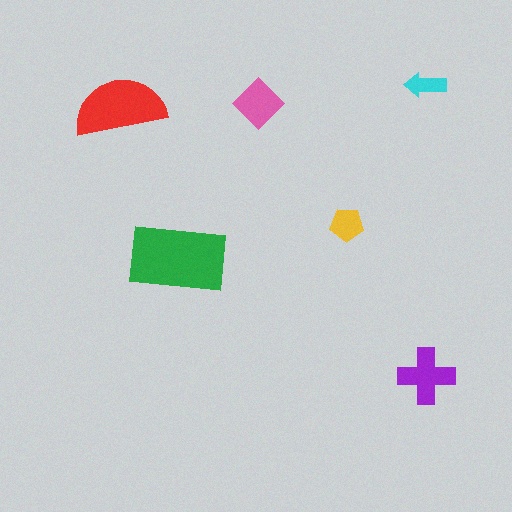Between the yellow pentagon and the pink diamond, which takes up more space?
The pink diamond.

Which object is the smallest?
The cyan arrow.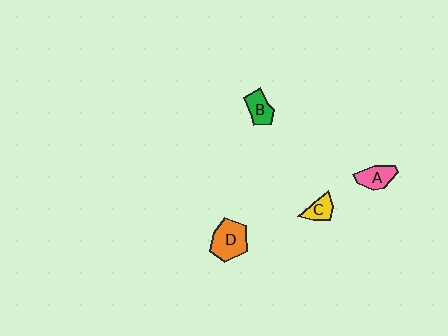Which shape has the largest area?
Shape D (orange).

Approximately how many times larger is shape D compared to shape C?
Approximately 2.1 times.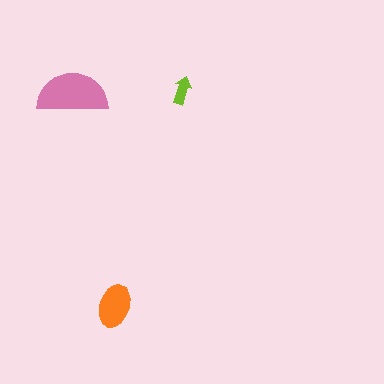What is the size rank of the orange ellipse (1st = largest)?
2nd.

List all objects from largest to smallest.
The pink semicircle, the orange ellipse, the lime arrow.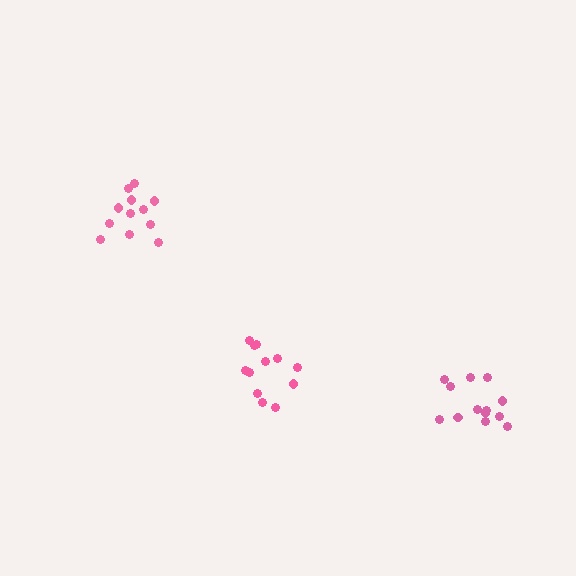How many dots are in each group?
Group 1: 12 dots, Group 2: 13 dots, Group 3: 12 dots (37 total).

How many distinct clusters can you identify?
There are 3 distinct clusters.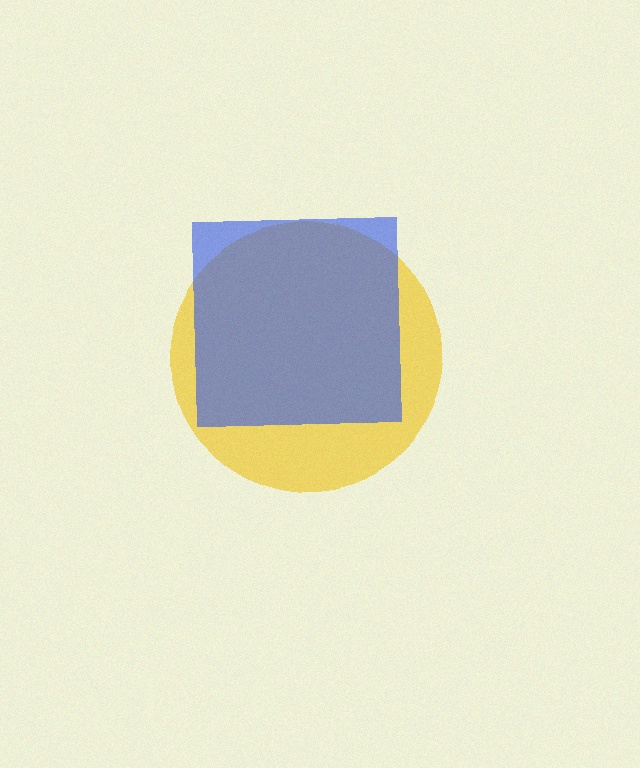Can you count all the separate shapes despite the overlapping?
Yes, there are 2 separate shapes.